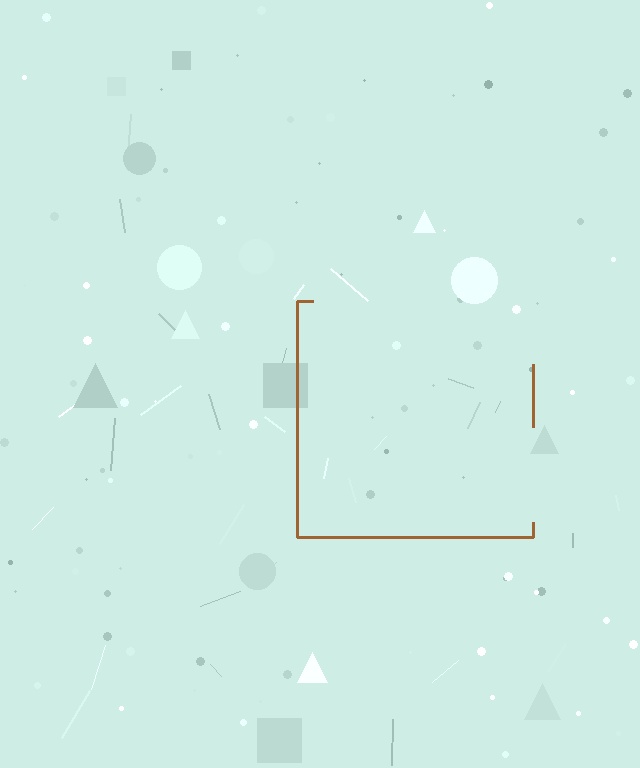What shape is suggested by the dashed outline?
The dashed outline suggests a square.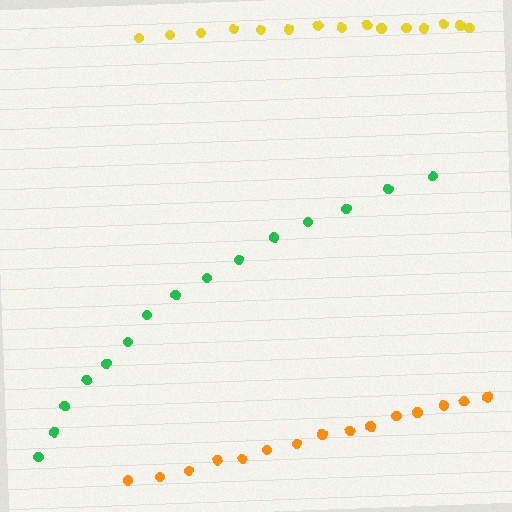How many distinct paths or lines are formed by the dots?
There are 3 distinct paths.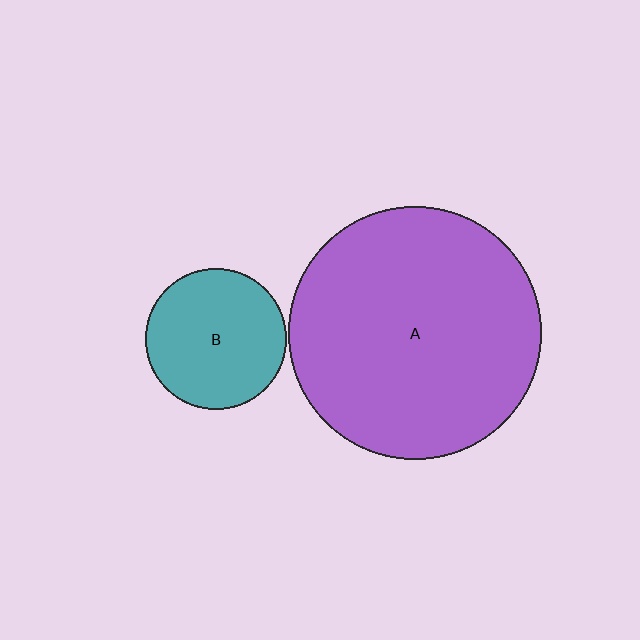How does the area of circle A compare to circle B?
Approximately 3.2 times.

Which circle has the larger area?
Circle A (purple).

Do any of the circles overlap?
No, none of the circles overlap.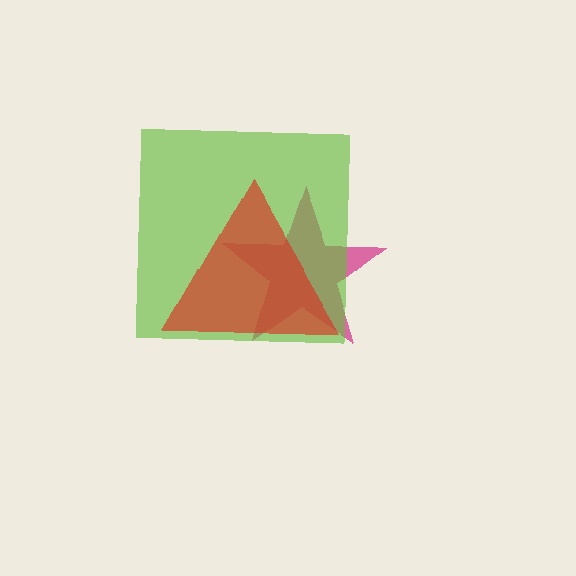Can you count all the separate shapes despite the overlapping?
Yes, there are 3 separate shapes.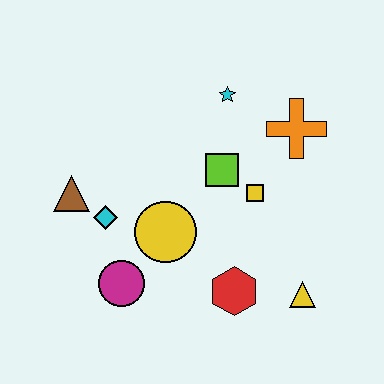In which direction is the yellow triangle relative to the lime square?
The yellow triangle is below the lime square.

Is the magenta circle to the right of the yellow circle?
No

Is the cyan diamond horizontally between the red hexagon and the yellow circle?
No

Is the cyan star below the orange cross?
No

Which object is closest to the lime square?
The yellow square is closest to the lime square.